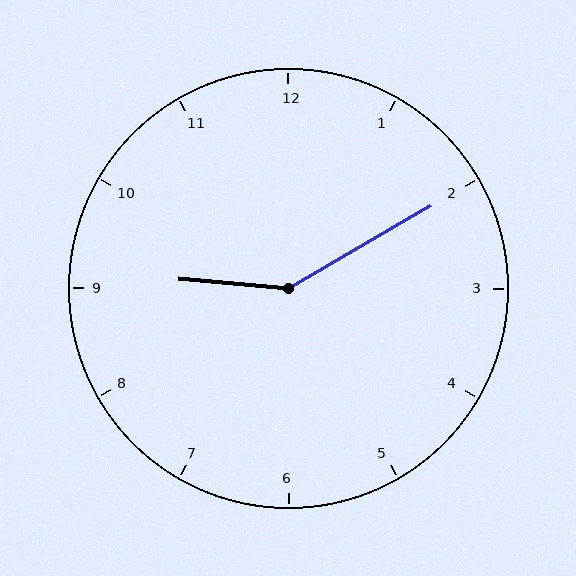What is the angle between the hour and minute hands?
Approximately 145 degrees.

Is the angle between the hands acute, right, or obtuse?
It is obtuse.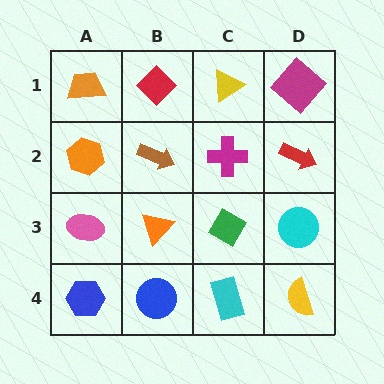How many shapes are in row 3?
4 shapes.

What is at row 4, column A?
A blue hexagon.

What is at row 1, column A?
An orange trapezoid.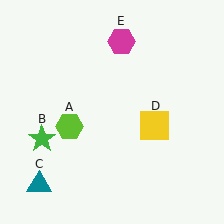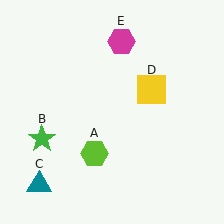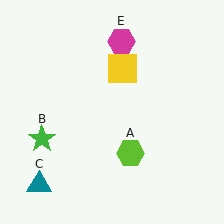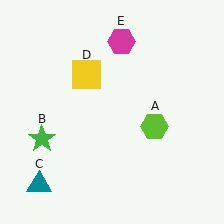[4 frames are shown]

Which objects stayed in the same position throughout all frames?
Green star (object B) and teal triangle (object C) and magenta hexagon (object E) remained stationary.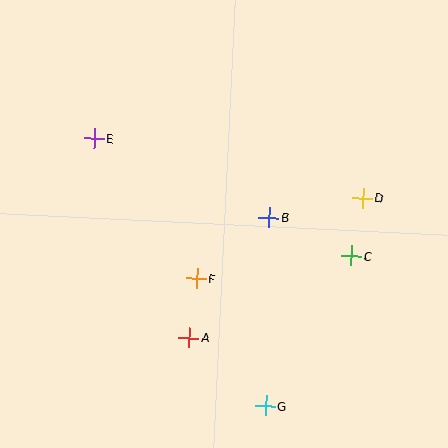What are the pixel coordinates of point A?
Point A is at (189, 338).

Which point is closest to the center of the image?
Point B at (269, 217) is closest to the center.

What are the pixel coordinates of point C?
Point C is at (351, 256).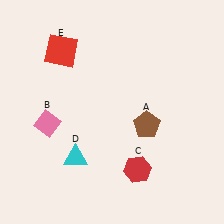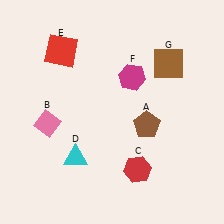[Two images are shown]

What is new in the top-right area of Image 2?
A magenta hexagon (F) was added in the top-right area of Image 2.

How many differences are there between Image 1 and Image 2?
There are 2 differences between the two images.